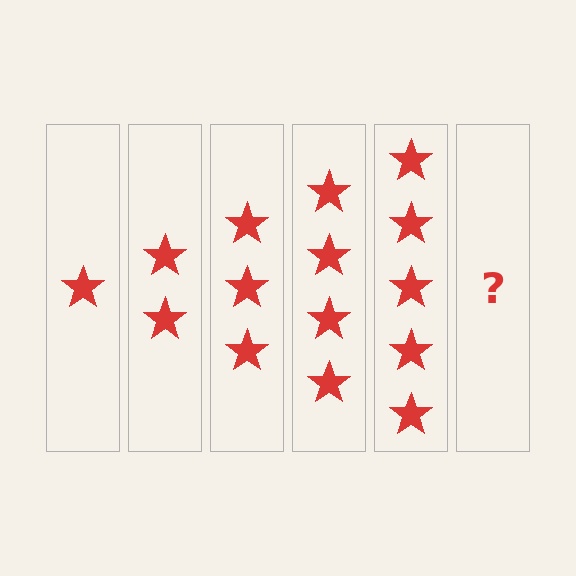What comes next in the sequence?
The next element should be 6 stars.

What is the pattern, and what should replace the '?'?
The pattern is that each step adds one more star. The '?' should be 6 stars.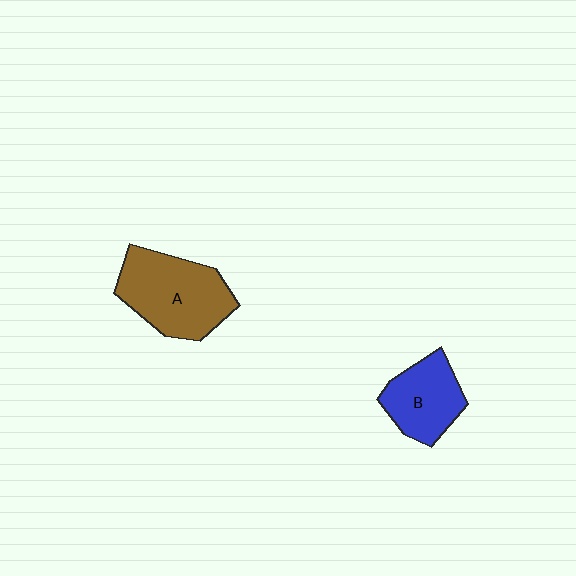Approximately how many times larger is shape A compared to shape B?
Approximately 1.5 times.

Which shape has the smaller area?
Shape B (blue).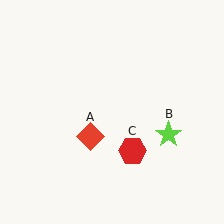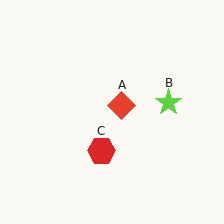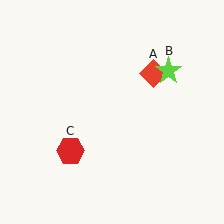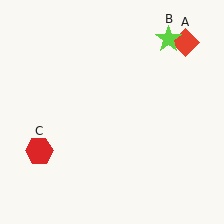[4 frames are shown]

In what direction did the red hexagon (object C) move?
The red hexagon (object C) moved left.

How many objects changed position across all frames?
3 objects changed position: red diamond (object A), lime star (object B), red hexagon (object C).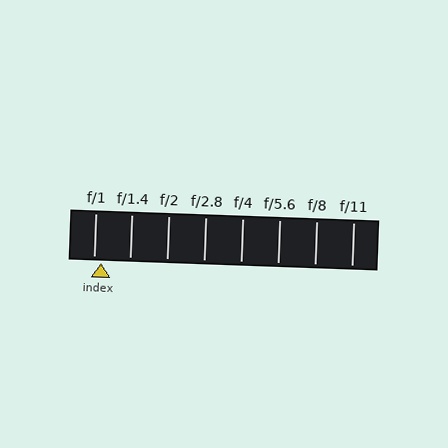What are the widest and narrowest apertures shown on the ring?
The widest aperture shown is f/1 and the narrowest is f/11.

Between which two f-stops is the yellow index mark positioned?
The index mark is between f/1 and f/1.4.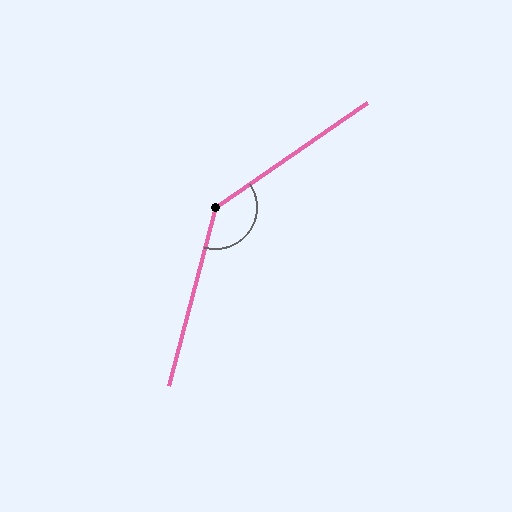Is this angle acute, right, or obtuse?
It is obtuse.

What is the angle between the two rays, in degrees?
Approximately 139 degrees.